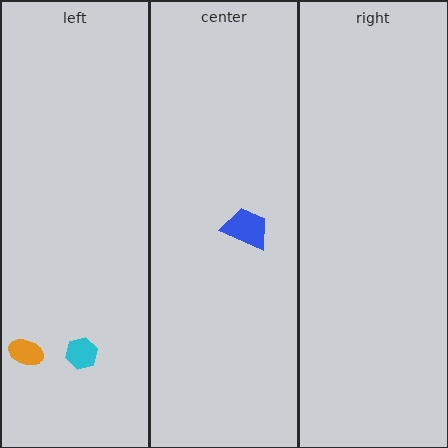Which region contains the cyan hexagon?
The left region.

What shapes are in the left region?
The orange ellipse, the cyan hexagon.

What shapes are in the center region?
The blue trapezoid.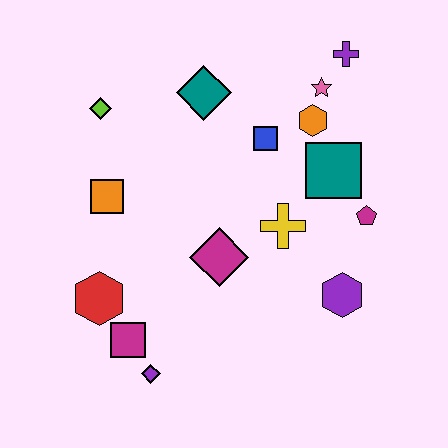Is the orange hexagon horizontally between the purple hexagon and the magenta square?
Yes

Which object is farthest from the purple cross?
The purple diamond is farthest from the purple cross.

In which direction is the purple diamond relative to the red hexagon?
The purple diamond is below the red hexagon.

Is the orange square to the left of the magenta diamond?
Yes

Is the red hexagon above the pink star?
No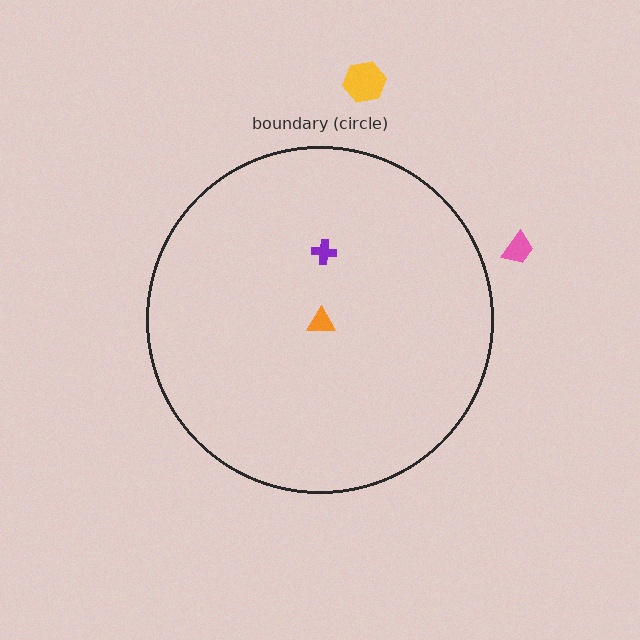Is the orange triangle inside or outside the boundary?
Inside.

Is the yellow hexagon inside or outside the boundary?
Outside.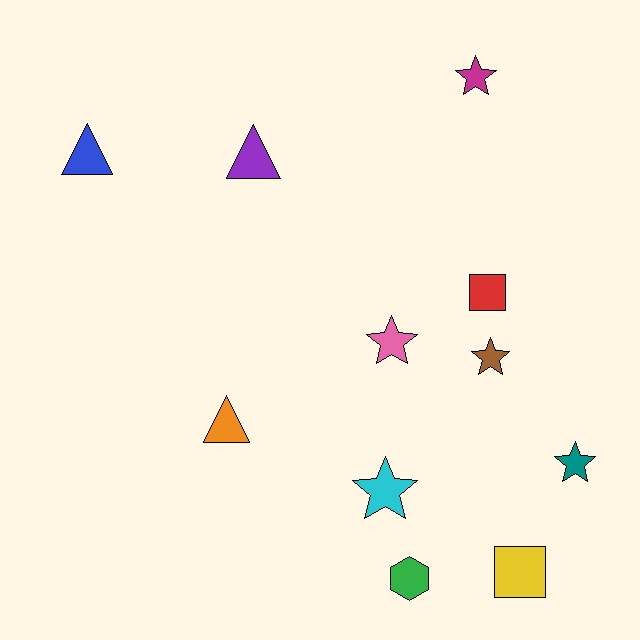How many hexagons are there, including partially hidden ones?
There is 1 hexagon.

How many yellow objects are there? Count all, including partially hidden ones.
There is 1 yellow object.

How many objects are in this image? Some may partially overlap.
There are 11 objects.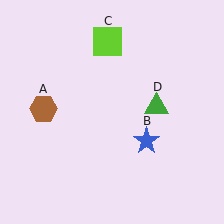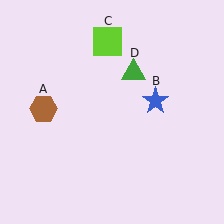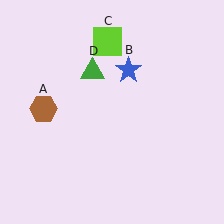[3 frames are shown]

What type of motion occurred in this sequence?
The blue star (object B), green triangle (object D) rotated counterclockwise around the center of the scene.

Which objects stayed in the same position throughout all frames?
Brown hexagon (object A) and lime square (object C) remained stationary.